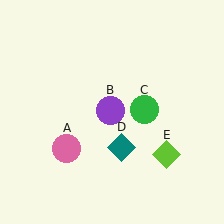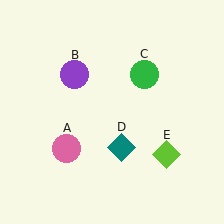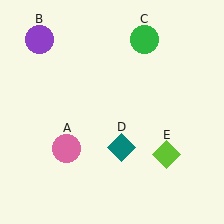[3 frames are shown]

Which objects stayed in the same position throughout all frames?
Pink circle (object A) and teal diamond (object D) and lime diamond (object E) remained stationary.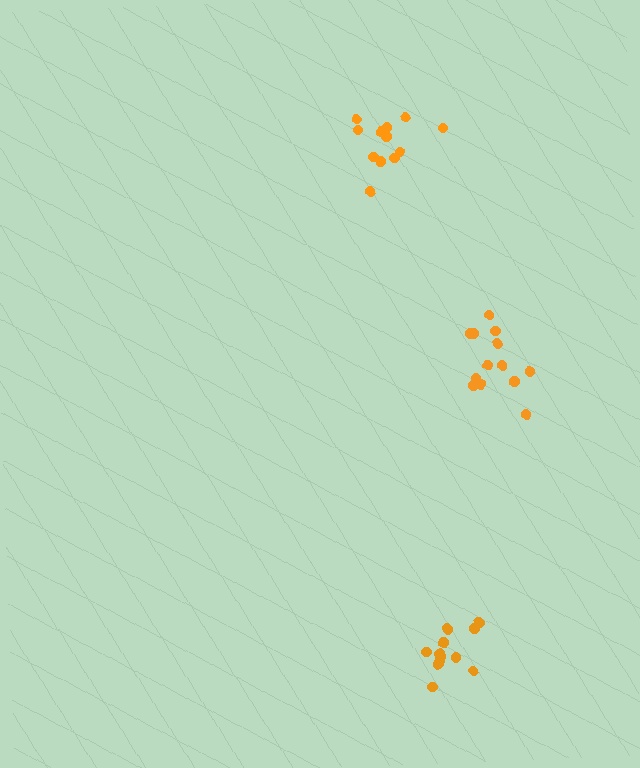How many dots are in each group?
Group 1: 13 dots, Group 2: 12 dots, Group 3: 13 dots (38 total).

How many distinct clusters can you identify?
There are 3 distinct clusters.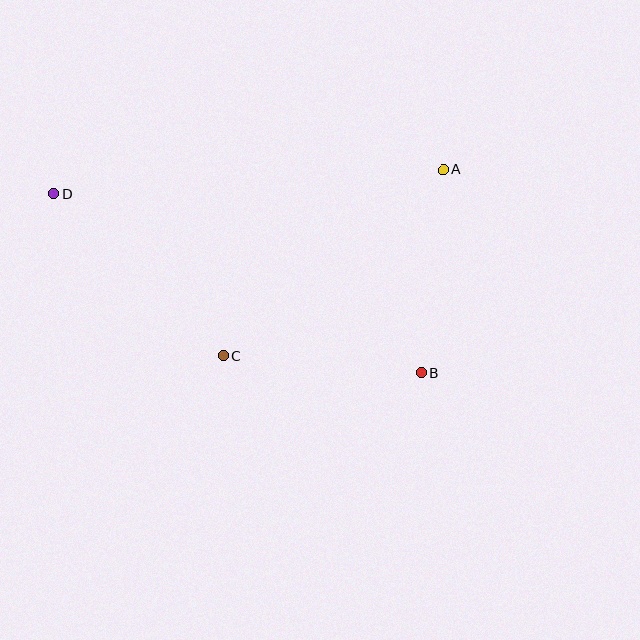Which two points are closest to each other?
Points B and C are closest to each other.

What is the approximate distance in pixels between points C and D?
The distance between C and D is approximately 234 pixels.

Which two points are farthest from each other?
Points B and D are farthest from each other.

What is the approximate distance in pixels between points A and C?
The distance between A and C is approximately 288 pixels.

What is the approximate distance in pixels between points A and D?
The distance between A and D is approximately 390 pixels.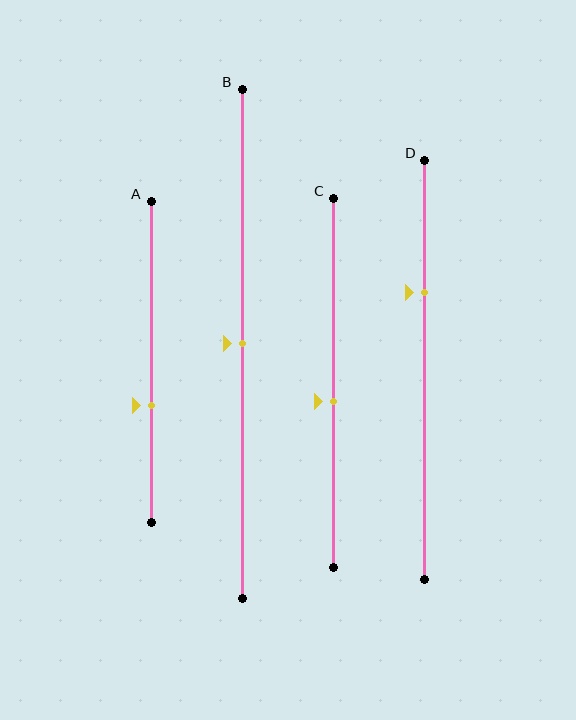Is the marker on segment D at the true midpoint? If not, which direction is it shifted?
No, the marker on segment D is shifted upward by about 18% of the segment length.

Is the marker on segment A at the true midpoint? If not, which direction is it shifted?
No, the marker on segment A is shifted downward by about 14% of the segment length.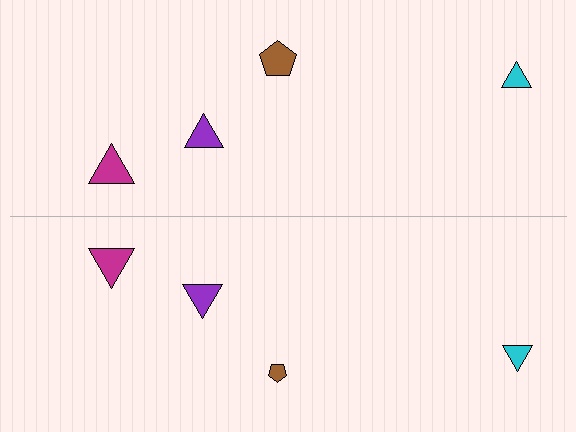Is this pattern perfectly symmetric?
No, the pattern is not perfectly symmetric. The brown pentagon on the bottom side has a different size than its mirror counterpart.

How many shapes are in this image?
There are 8 shapes in this image.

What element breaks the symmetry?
The brown pentagon on the bottom side has a different size than its mirror counterpart.